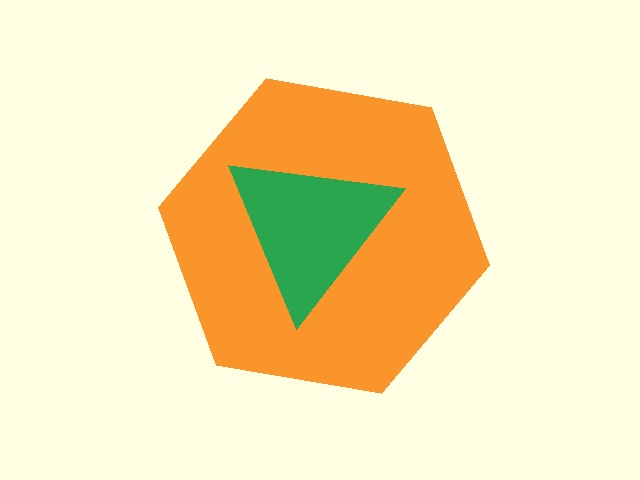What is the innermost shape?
The green triangle.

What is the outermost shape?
The orange hexagon.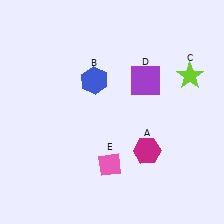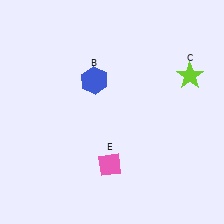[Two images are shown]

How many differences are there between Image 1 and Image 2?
There are 2 differences between the two images.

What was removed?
The magenta hexagon (A), the purple square (D) were removed in Image 2.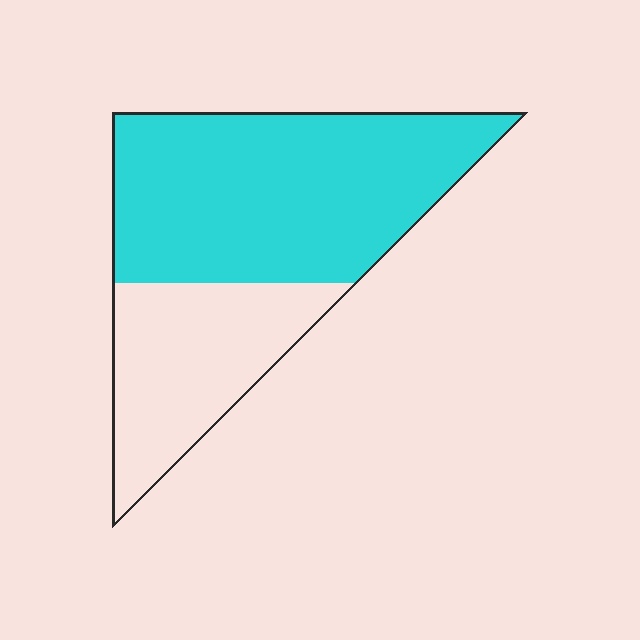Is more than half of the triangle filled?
Yes.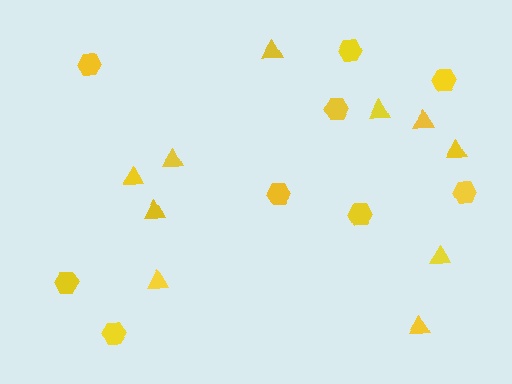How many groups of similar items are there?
There are 2 groups: one group of triangles (10) and one group of hexagons (9).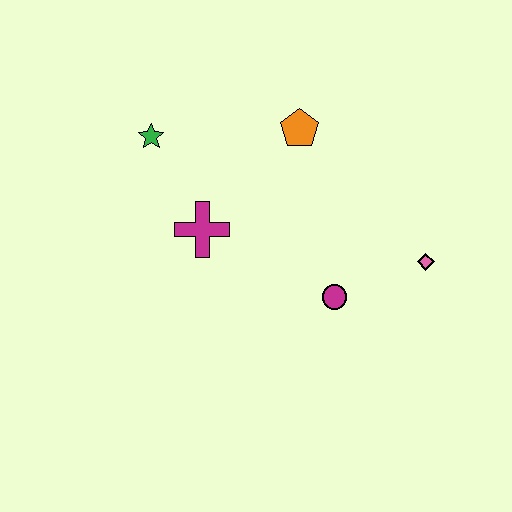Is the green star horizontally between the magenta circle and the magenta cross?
No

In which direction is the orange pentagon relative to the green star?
The orange pentagon is to the right of the green star.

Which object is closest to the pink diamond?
The magenta circle is closest to the pink diamond.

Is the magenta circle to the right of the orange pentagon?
Yes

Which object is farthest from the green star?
The pink diamond is farthest from the green star.